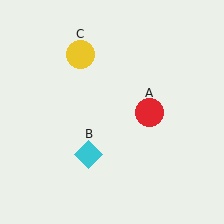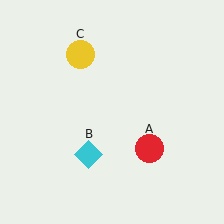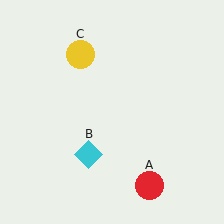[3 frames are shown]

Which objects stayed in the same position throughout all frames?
Cyan diamond (object B) and yellow circle (object C) remained stationary.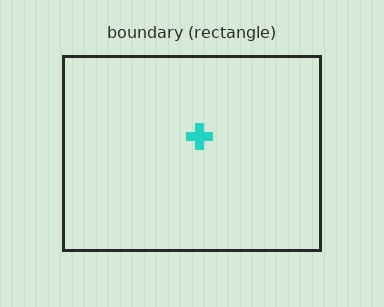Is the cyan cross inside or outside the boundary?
Inside.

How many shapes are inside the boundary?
1 inside, 0 outside.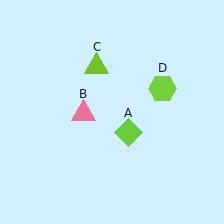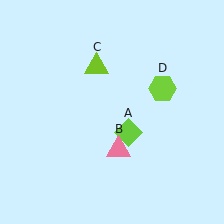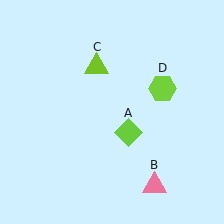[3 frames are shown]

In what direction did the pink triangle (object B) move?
The pink triangle (object B) moved down and to the right.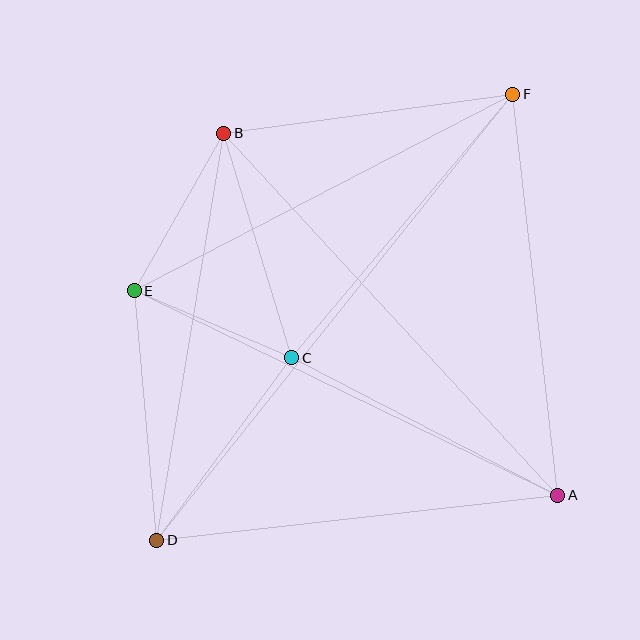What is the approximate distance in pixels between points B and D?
The distance between B and D is approximately 413 pixels.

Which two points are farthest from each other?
Points D and F are farthest from each other.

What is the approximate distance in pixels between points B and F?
The distance between B and F is approximately 292 pixels.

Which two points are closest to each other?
Points C and E are closest to each other.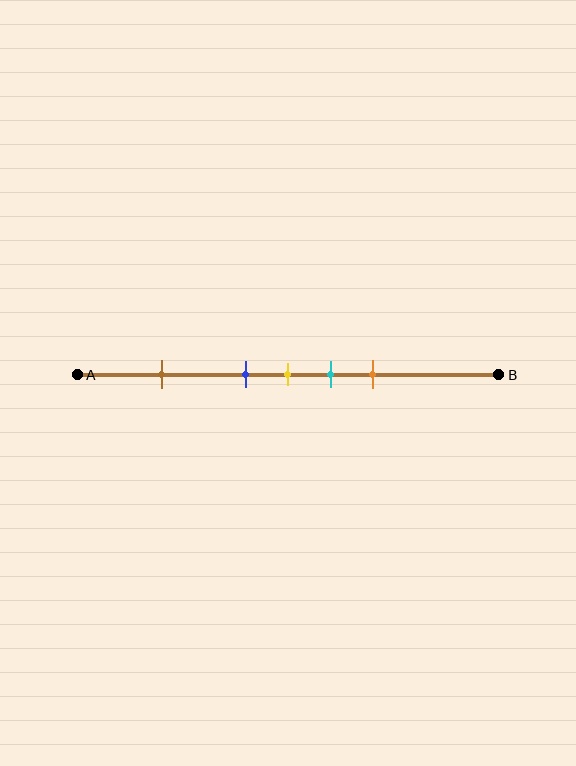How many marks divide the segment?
There are 5 marks dividing the segment.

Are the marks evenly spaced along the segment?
No, the marks are not evenly spaced.